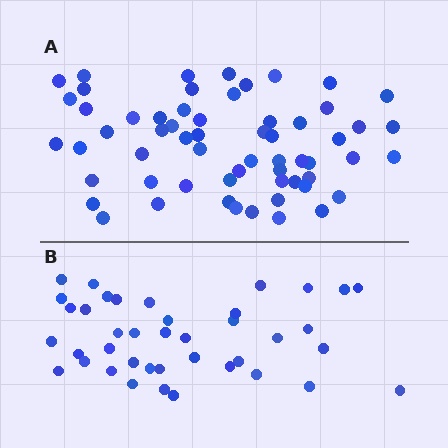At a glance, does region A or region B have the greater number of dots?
Region A (the top region) has more dots.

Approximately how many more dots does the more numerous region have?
Region A has approximately 20 more dots than region B.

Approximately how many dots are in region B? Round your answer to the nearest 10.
About 40 dots.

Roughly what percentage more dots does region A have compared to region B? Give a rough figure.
About 50% more.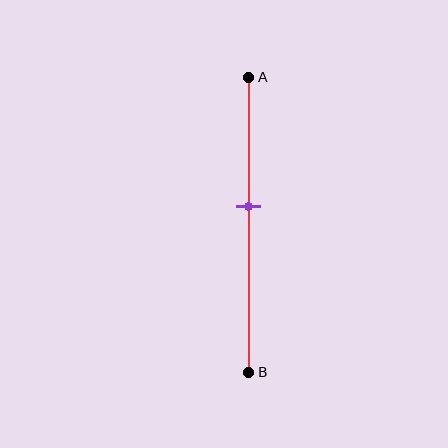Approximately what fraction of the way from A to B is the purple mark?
The purple mark is approximately 45% of the way from A to B.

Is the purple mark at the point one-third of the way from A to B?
No, the mark is at about 45% from A, not at the 33% one-third point.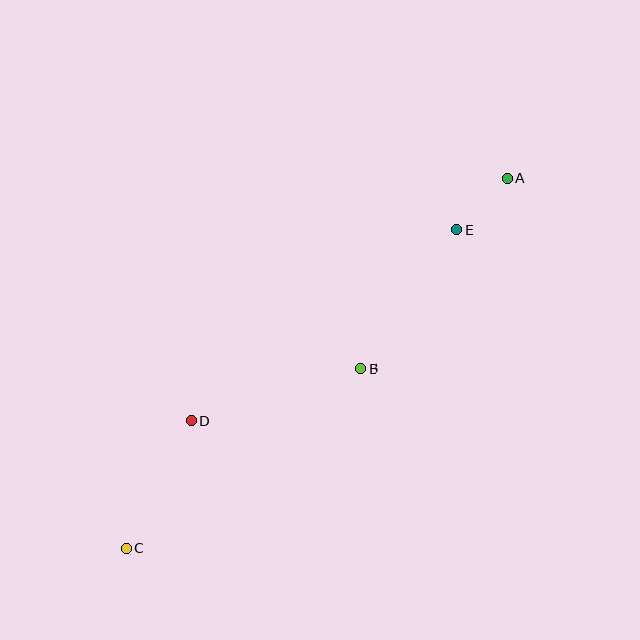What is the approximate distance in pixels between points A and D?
The distance between A and D is approximately 398 pixels.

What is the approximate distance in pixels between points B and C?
The distance between B and C is approximately 296 pixels.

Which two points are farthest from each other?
Points A and C are farthest from each other.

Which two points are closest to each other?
Points A and E are closest to each other.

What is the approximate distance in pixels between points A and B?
The distance between A and B is approximately 240 pixels.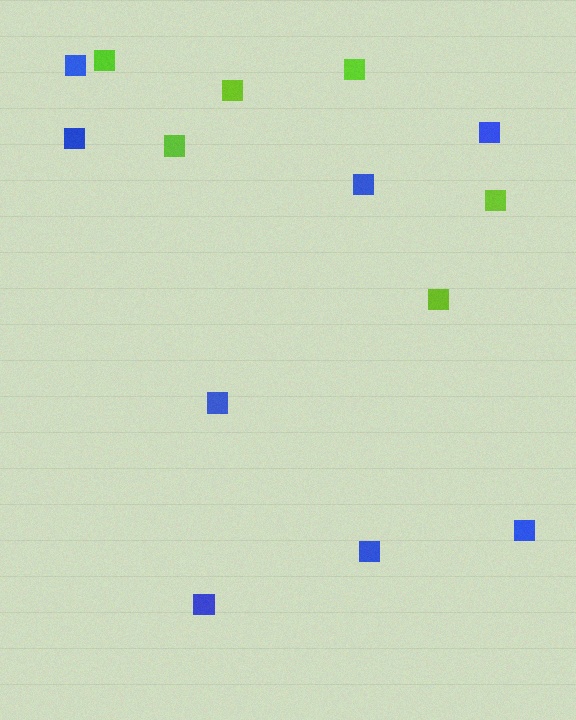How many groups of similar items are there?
There are 2 groups: one group of blue squares (8) and one group of lime squares (6).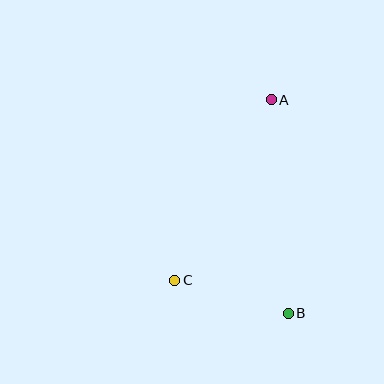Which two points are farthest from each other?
Points A and B are farthest from each other.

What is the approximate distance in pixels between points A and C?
The distance between A and C is approximately 204 pixels.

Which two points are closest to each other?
Points B and C are closest to each other.